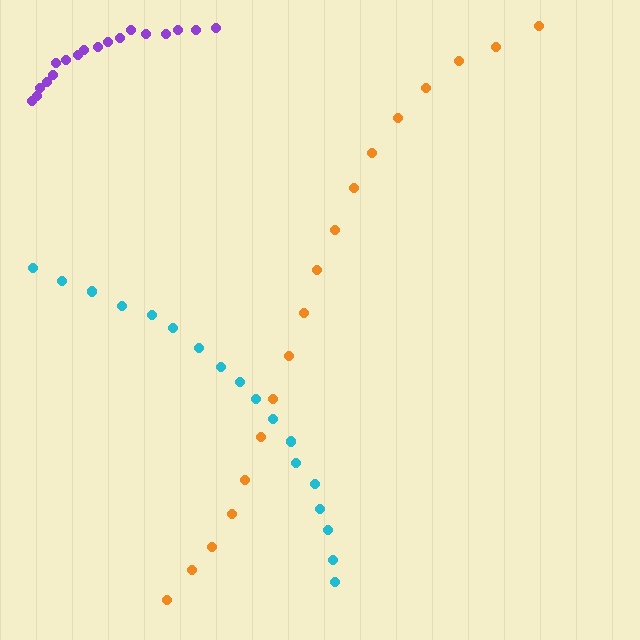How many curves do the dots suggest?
There are 3 distinct paths.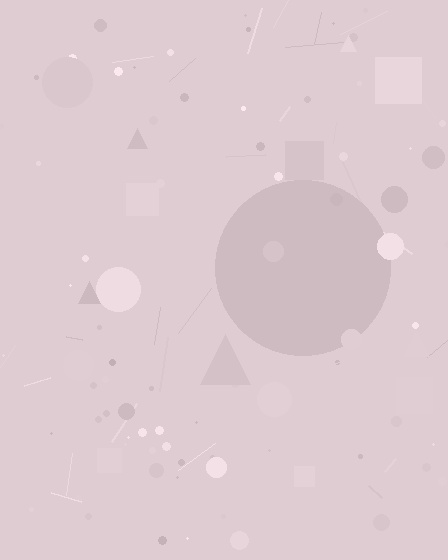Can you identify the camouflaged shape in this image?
The camouflaged shape is a circle.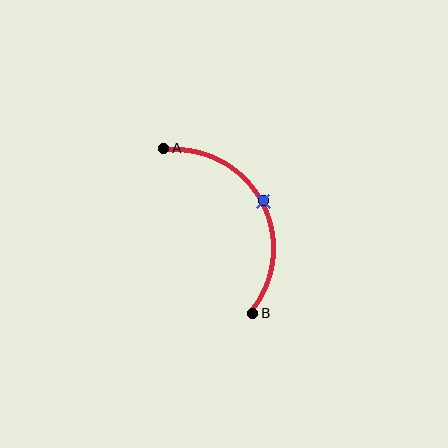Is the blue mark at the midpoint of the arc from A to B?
Yes. The blue mark lies on the arc at equal arc-length from both A and B — it is the arc midpoint.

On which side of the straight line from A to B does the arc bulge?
The arc bulges to the right of the straight line connecting A and B.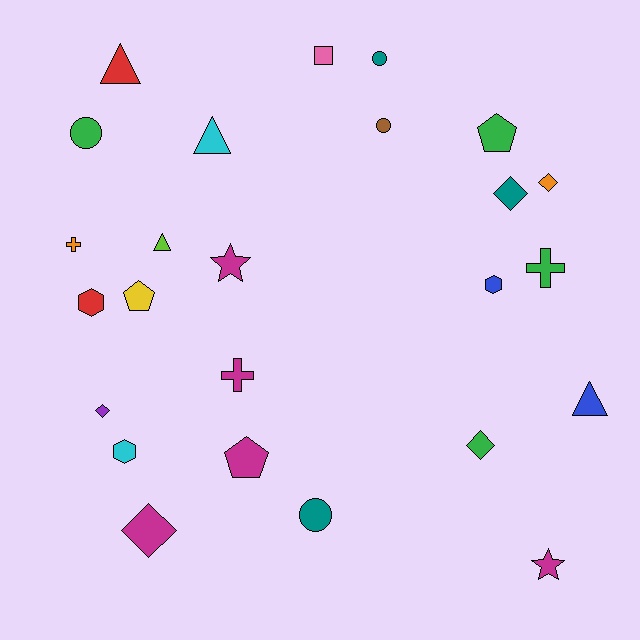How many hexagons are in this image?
There are 3 hexagons.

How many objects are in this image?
There are 25 objects.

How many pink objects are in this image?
There is 1 pink object.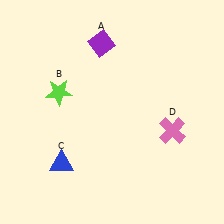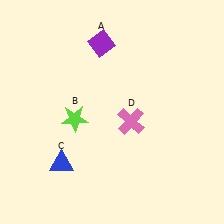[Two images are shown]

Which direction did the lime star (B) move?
The lime star (B) moved down.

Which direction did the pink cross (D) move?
The pink cross (D) moved left.